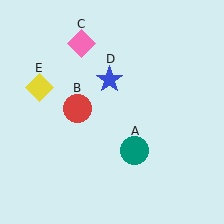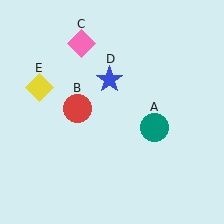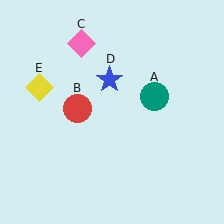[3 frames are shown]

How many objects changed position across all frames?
1 object changed position: teal circle (object A).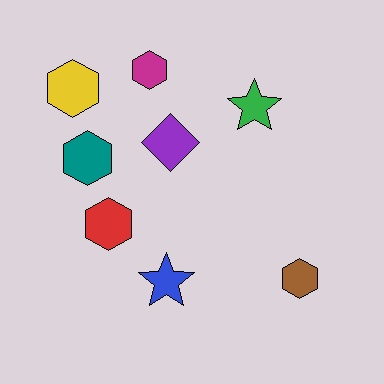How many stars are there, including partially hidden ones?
There are 2 stars.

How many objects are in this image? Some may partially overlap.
There are 8 objects.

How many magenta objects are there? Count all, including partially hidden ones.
There is 1 magenta object.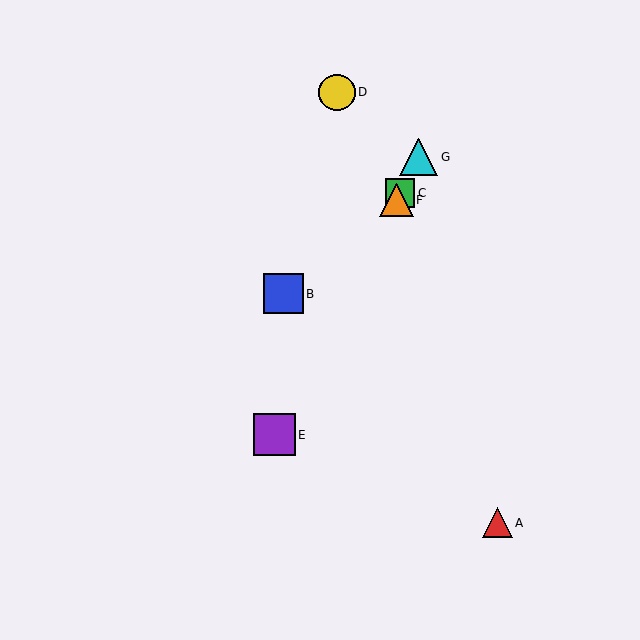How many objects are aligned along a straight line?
4 objects (C, E, F, G) are aligned along a straight line.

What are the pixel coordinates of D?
Object D is at (337, 92).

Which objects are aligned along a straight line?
Objects C, E, F, G are aligned along a straight line.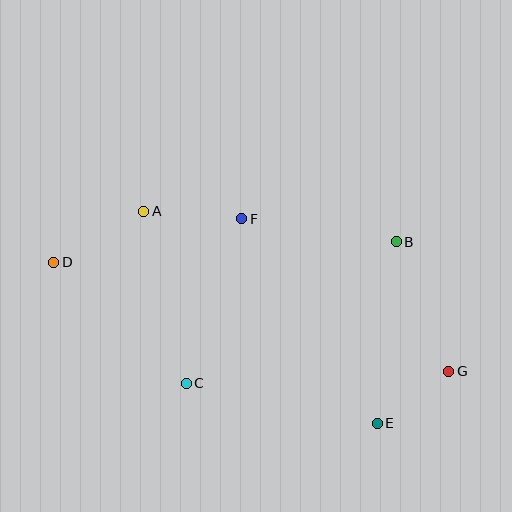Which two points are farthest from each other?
Points D and G are farthest from each other.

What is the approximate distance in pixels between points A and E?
The distance between A and E is approximately 316 pixels.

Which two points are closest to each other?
Points E and G are closest to each other.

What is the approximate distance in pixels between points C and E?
The distance between C and E is approximately 195 pixels.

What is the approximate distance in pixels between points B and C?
The distance between B and C is approximately 253 pixels.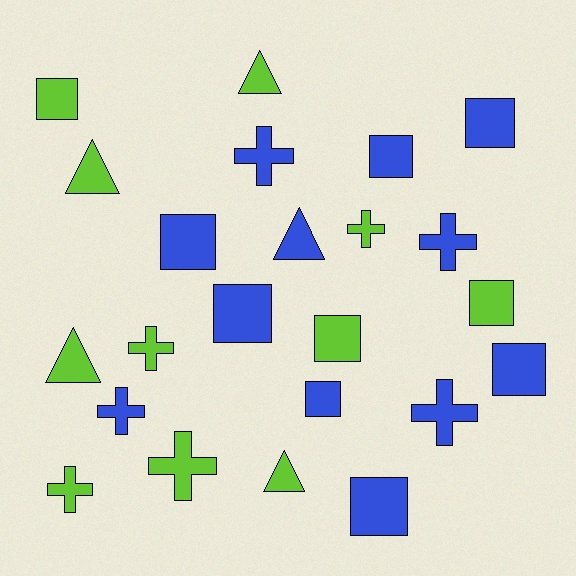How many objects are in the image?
There are 23 objects.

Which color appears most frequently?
Blue, with 12 objects.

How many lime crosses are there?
There are 4 lime crosses.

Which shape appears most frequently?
Square, with 10 objects.